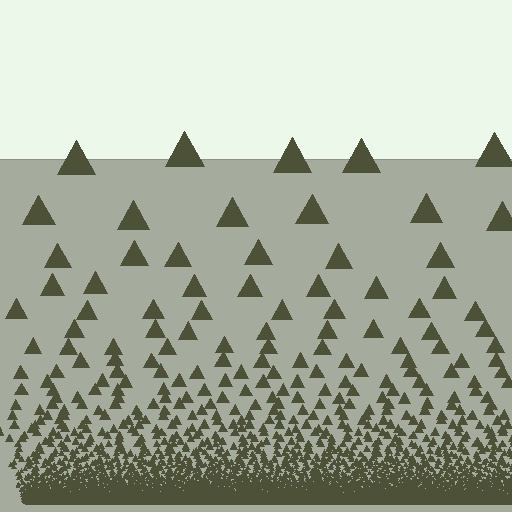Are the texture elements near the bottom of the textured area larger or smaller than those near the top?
Smaller. The gradient is inverted — elements near the bottom are smaller and denser.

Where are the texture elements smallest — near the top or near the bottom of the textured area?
Near the bottom.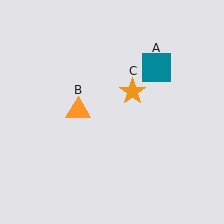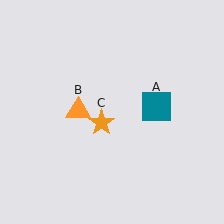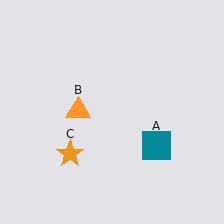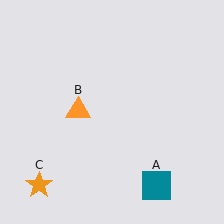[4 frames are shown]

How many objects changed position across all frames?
2 objects changed position: teal square (object A), orange star (object C).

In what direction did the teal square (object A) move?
The teal square (object A) moved down.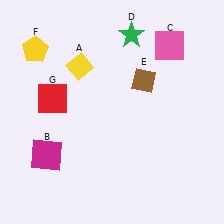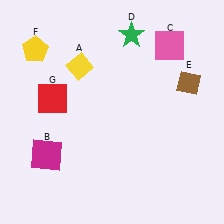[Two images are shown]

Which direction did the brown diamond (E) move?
The brown diamond (E) moved right.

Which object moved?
The brown diamond (E) moved right.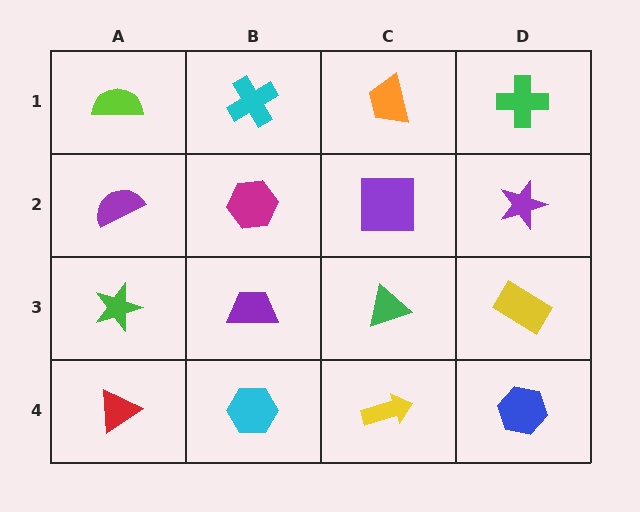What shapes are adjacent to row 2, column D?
A green cross (row 1, column D), a yellow rectangle (row 3, column D), a purple square (row 2, column C).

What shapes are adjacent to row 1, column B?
A magenta hexagon (row 2, column B), a lime semicircle (row 1, column A), an orange trapezoid (row 1, column C).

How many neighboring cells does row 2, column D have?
3.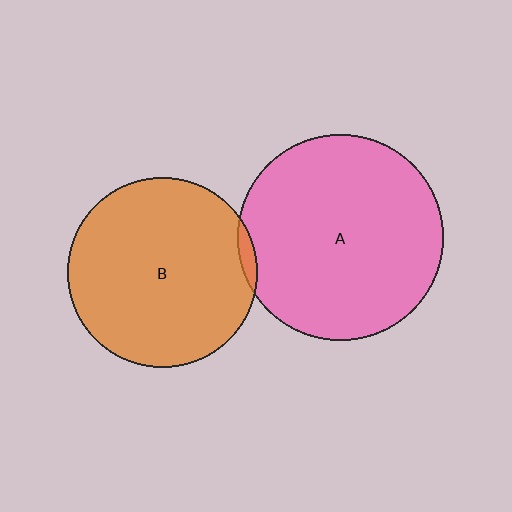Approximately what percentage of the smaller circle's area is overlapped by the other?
Approximately 5%.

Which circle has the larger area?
Circle A (pink).